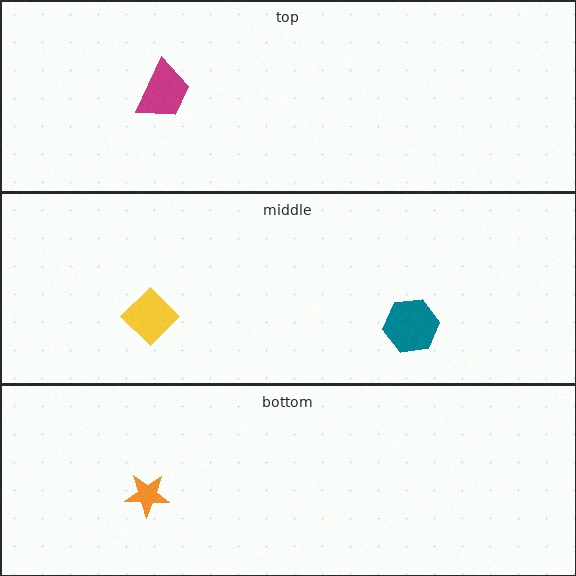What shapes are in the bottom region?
The orange star.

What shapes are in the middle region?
The teal hexagon, the yellow diamond.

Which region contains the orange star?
The bottom region.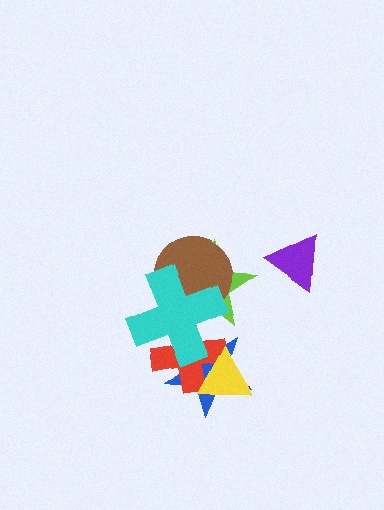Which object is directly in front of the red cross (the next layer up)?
The yellow triangle is directly in front of the red cross.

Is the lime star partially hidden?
Yes, it is partially covered by another shape.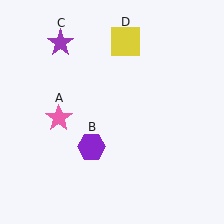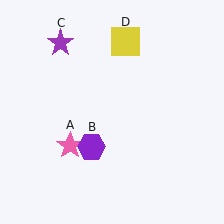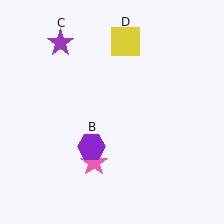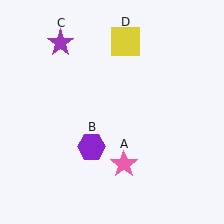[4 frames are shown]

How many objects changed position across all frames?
1 object changed position: pink star (object A).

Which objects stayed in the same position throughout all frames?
Purple hexagon (object B) and purple star (object C) and yellow square (object D) remained stationary.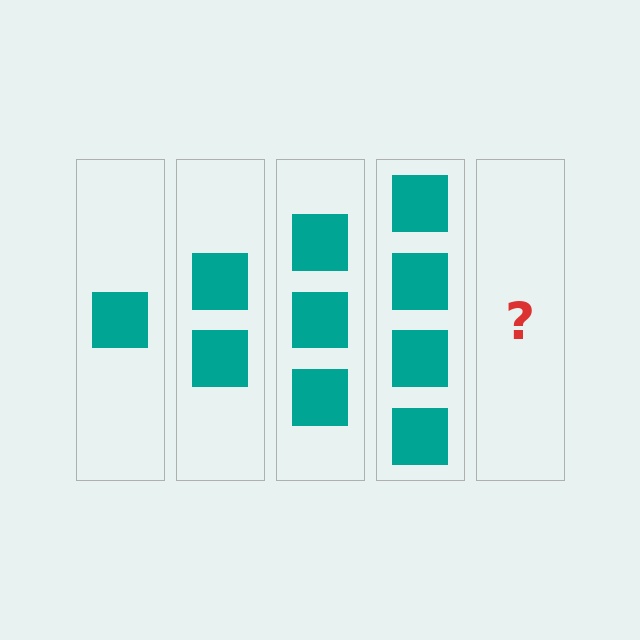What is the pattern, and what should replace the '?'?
The pattern is that each step adds one more square. The '?' should be 5 squares.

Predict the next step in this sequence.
The next step is 5 squares.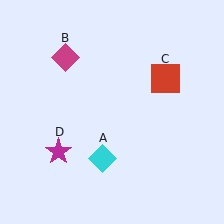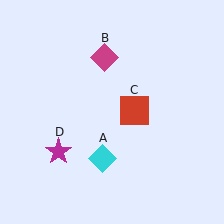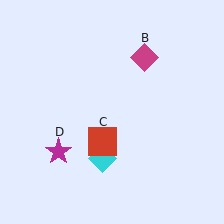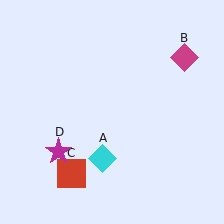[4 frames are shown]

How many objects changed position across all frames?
2 objects changed position: magenta diamond (object B), red square (object C).